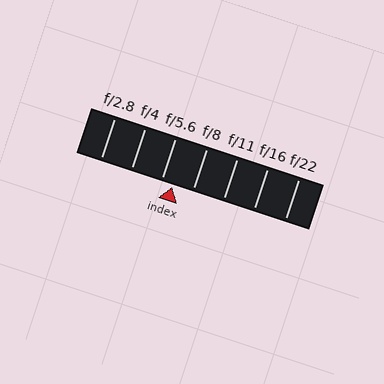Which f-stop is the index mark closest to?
The index mark is closest to f/5.6.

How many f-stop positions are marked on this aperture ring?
There are 7 f-stop positions marked.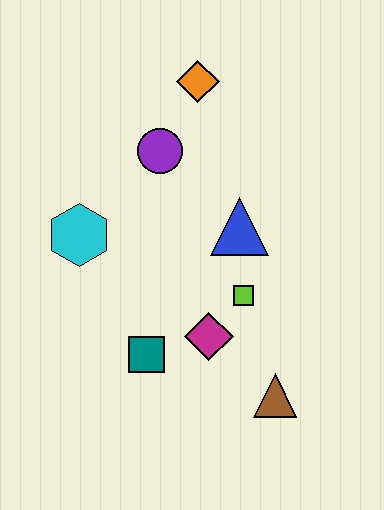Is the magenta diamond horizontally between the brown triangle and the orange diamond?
Yes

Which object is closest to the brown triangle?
The magenta diamond is closest to the brown triangle.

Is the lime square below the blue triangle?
Yes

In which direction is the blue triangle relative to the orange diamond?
The blue triangle is below the orange diamond.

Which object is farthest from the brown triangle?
The orange diamond is farthest from the brown triangle.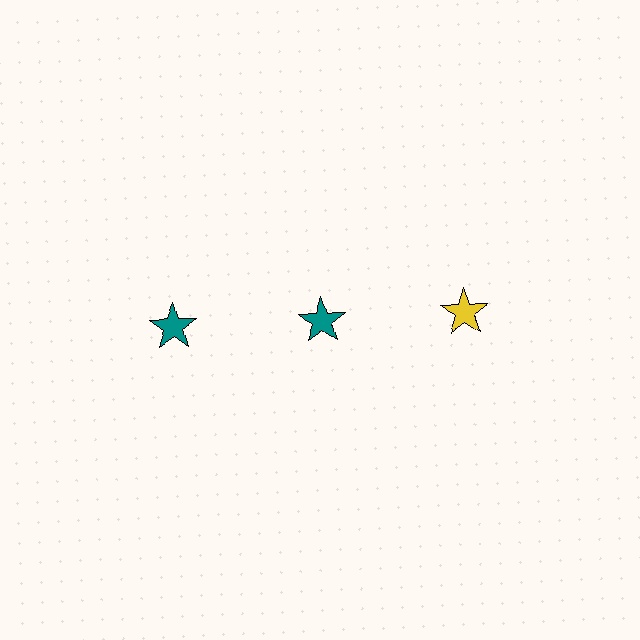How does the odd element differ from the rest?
It has a different color: yellow instead of teal.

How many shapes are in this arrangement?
There are 3 shapes arranged in a grid pattern.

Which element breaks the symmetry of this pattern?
The yellow star in the top row, center column breaks the symmetry. All other shapes are teal stars.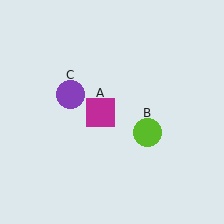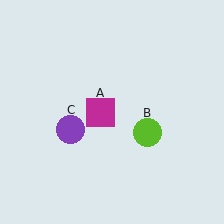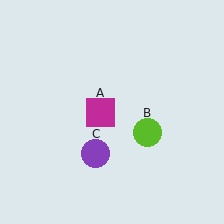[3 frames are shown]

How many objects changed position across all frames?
1 object changed position: purple circle (object C).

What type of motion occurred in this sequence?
The purple circle (object C) rotated counterclockwise around the center of the scene.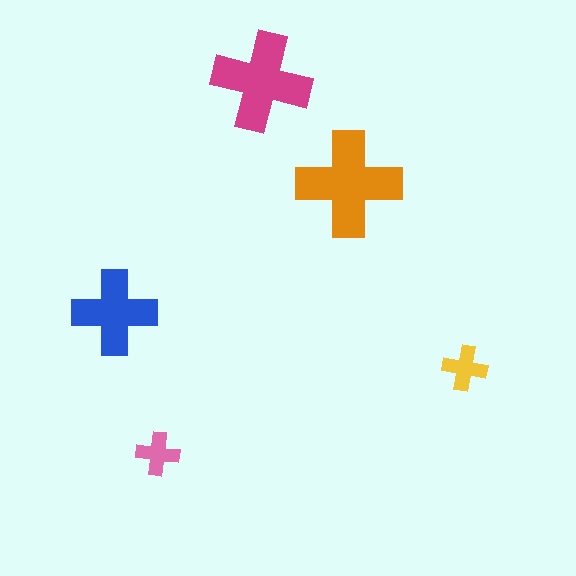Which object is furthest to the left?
The blue cross is leftmost.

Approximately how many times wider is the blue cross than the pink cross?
About 2 times wider.